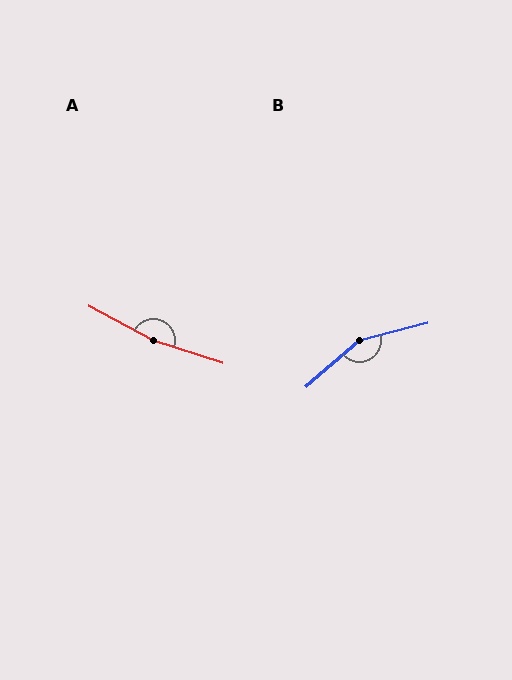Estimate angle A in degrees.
Approximately 169 degrees.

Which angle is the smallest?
B, at approximately 153 degrees.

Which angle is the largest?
A, at approximately 169 degrees.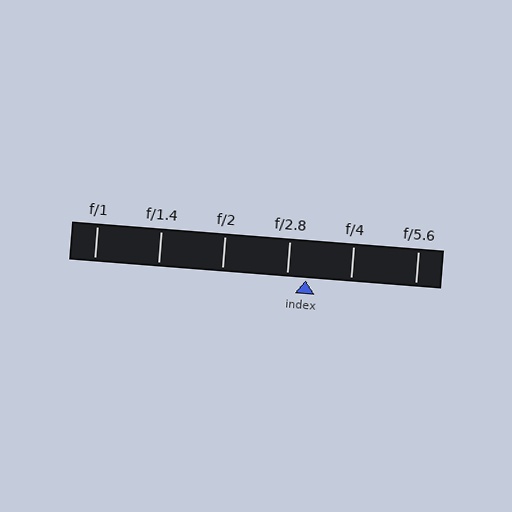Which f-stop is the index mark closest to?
The index mark is closest to f/2.8.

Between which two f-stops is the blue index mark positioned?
The index mark is between f/2.8 and f/4.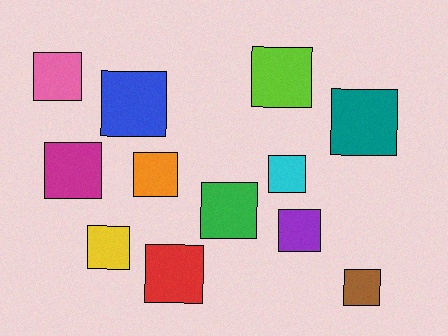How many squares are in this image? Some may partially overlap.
There are 12 squares.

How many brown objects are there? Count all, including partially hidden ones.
There is 1 brown object.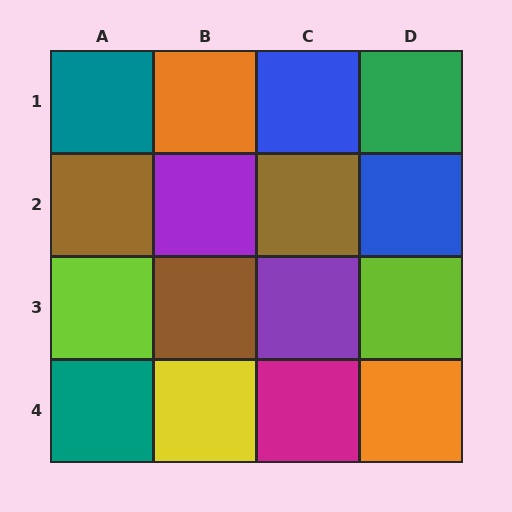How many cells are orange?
2 cells are orange.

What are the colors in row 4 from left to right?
Teal, yellow, magenta, orange.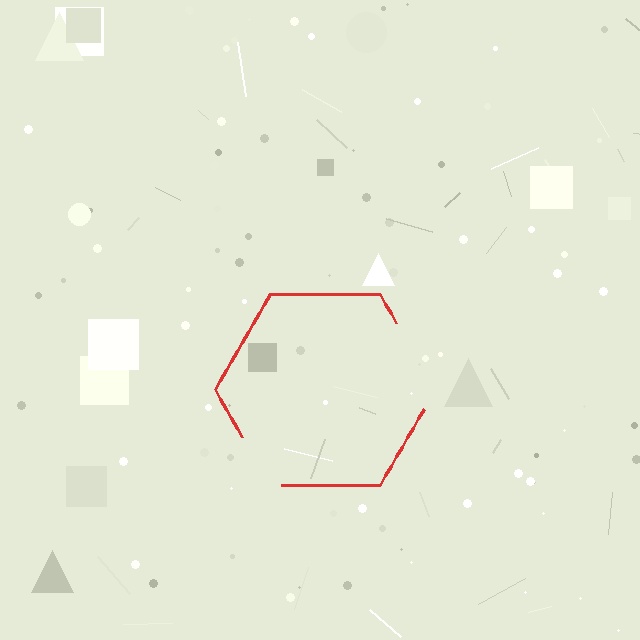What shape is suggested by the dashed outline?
The dashed outline suggests a hexagon.